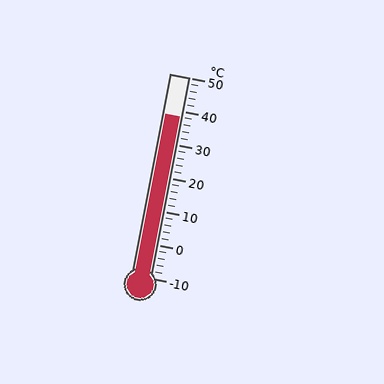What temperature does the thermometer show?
The thermometer shows approximately 38°C.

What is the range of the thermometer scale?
The thermometer scale ranges from -10°C to 50°C.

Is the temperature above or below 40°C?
The temperature is below 40°C.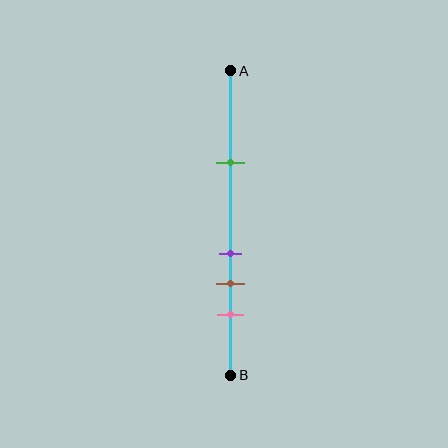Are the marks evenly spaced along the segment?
No, the marks are not evenly spaced.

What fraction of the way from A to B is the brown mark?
The brown mark is approximately 70% (0.7) of the way from A to B.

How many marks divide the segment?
There are 4 marks dividing the segment.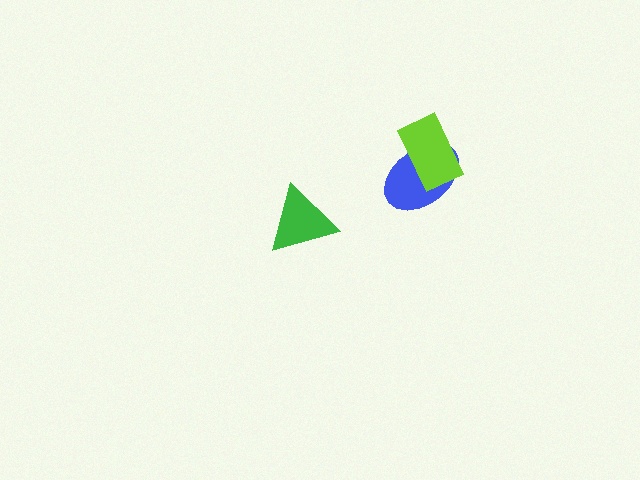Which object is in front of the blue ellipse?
The lime rectangle is in front of the blue ellipse.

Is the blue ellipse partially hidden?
Yes, it is partially covered by another shape.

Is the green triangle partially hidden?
No, no other shape covers it.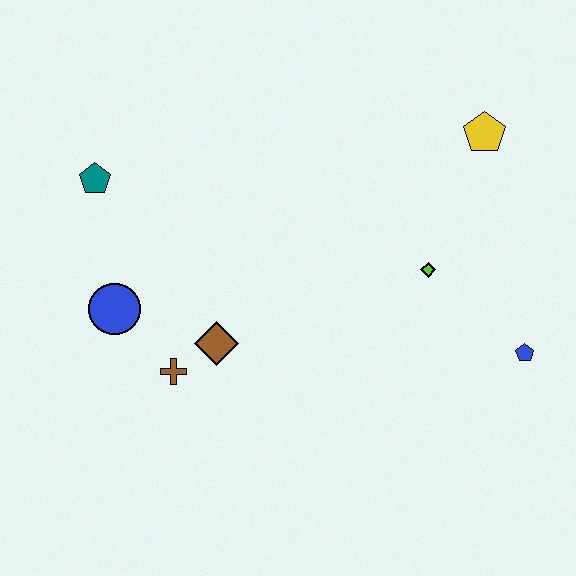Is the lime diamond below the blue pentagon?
No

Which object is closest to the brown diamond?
The brown cross is closest to the brown diamond.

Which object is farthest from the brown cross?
The yellow pentagon is farthest from the brown cross.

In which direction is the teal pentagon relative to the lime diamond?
The teal pentagon is to the left of the lime diamond.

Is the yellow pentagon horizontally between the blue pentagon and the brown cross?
Yes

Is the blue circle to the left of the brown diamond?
Yes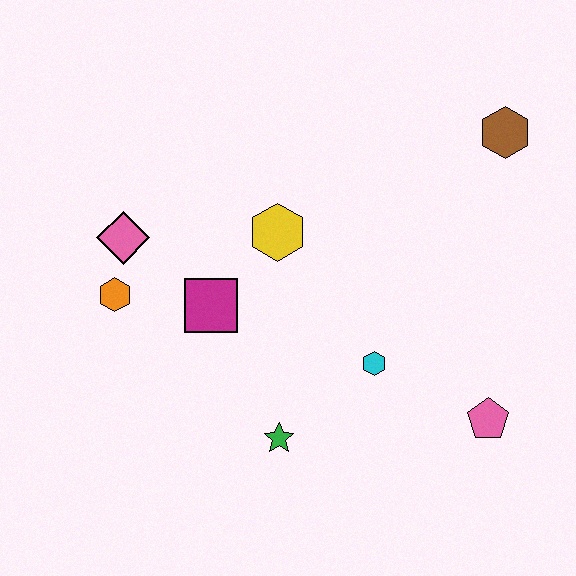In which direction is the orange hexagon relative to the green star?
The orange hexagon is to the left of the green star.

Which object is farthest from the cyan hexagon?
The pink diamond is farthest from the cyan hexagon.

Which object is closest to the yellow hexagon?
The magenta square is closest to the yellow hexagon.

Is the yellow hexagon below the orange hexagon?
No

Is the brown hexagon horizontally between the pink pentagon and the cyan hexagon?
No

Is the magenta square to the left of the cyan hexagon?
Yes